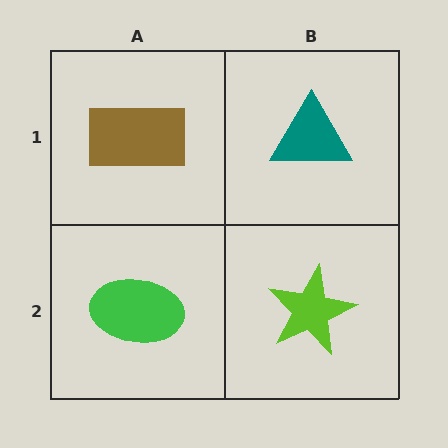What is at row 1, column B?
A teal triangle.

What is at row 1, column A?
A brown rectangle.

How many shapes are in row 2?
2 shapes.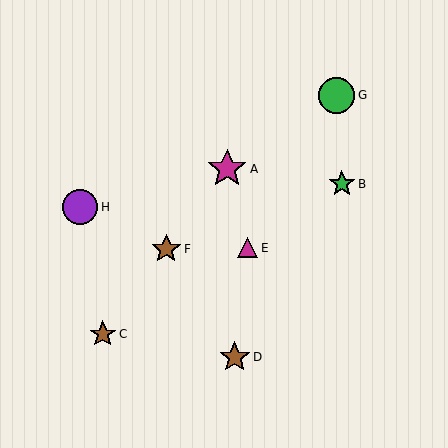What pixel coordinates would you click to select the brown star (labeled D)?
Click at (235, 357) to select the brown star D.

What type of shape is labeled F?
Shape F is a brown star.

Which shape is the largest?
The magenta star (labeled A) is the largest.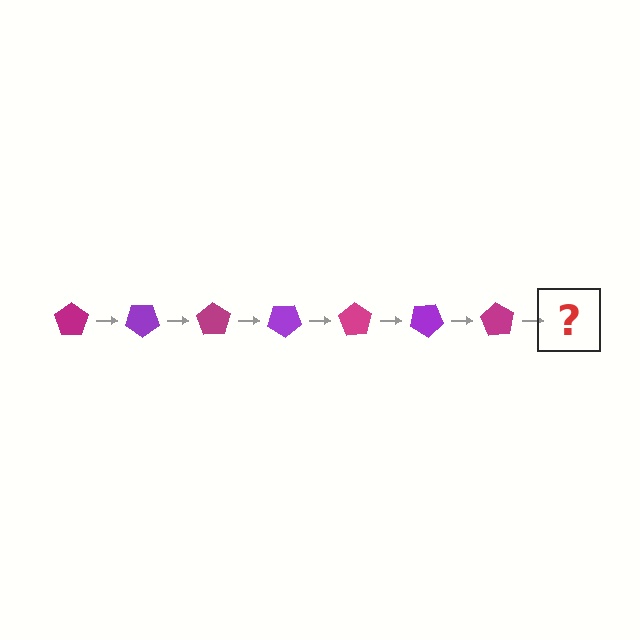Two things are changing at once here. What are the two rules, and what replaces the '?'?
The two rules are that it rotates 35 degrees each step and the color cycles through magenta and purple. The '?' should be a purple pentagon, rotated 245 degrees from the start.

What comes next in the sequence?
The next element should be a purple pentagon, rotated 245 degrees from the start.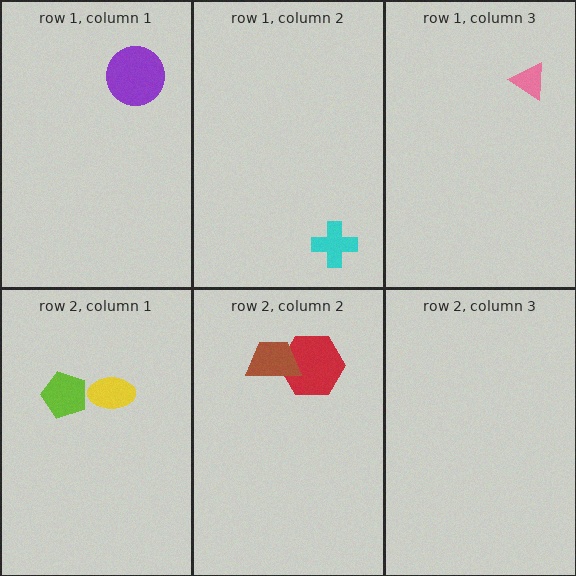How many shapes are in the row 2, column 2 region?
2.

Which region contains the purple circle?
The row 1, column 1 region.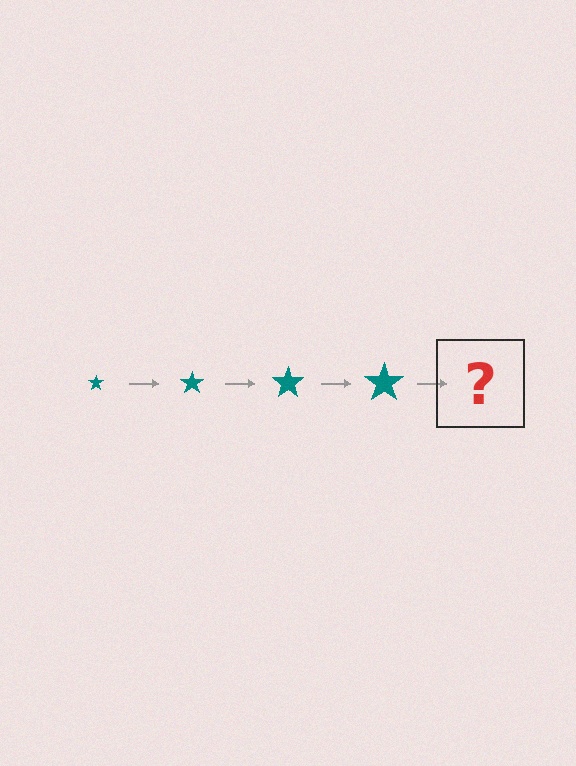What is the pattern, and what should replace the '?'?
The pattern is that the star gets progressively larger each step. The '?' should be a teal star, larger than the previous one.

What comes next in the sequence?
The next element should be a teal star, larger than the previous one.